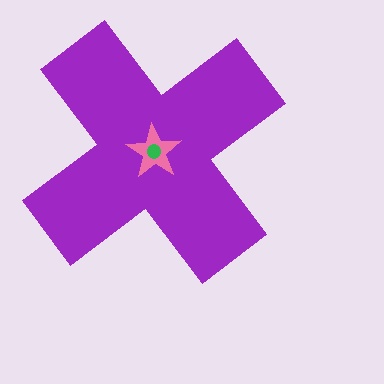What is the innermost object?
The green circle.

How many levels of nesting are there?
3.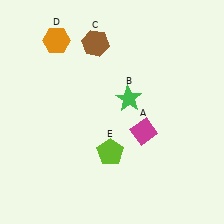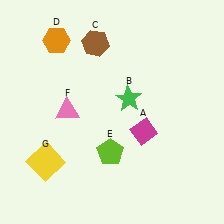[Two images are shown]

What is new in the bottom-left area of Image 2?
A yellow square (G) was added in the bottom-left area of Image 2.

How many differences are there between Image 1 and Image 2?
There are 2 differences between the two images.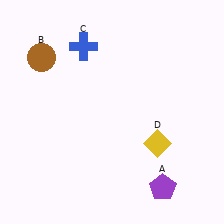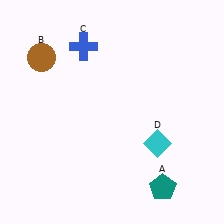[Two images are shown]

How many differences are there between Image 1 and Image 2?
There are 2 differences between the two images.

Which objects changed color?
A changed from purple to teal. D changed from yellow to cyan.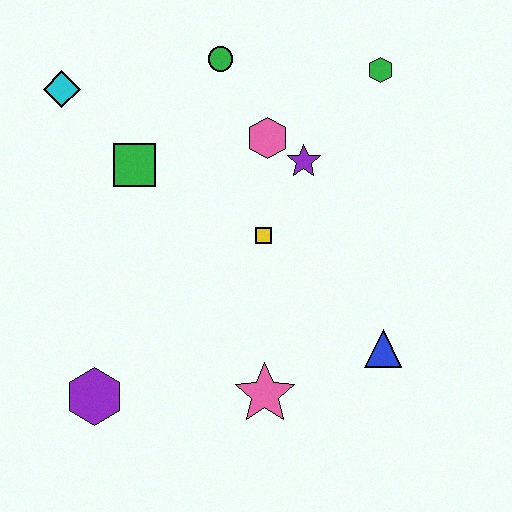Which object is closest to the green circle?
The pink hexagon is closest to the green circle.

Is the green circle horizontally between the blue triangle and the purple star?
No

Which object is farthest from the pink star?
The cyan diamond is farthest from the pink star.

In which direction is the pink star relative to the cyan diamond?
The pink star is below the cyan diamond.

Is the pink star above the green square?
No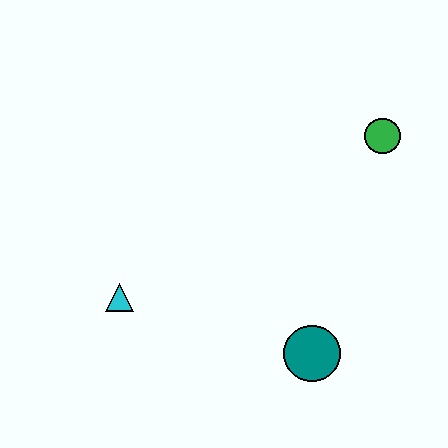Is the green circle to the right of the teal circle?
Yes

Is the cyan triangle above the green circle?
No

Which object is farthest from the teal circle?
The green circle is farthest from the teal circle.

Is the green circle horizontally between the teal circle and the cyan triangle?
No